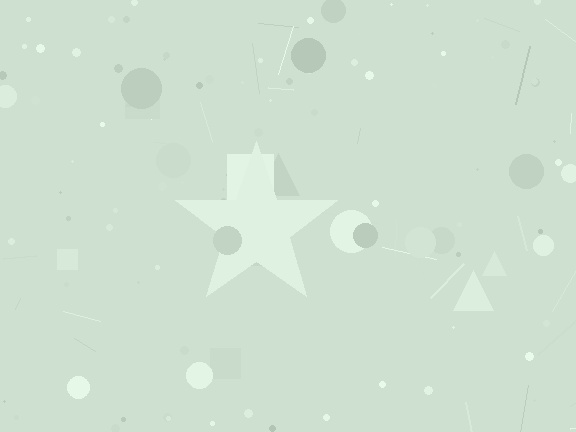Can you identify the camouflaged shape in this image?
The camouflaged shape is a star.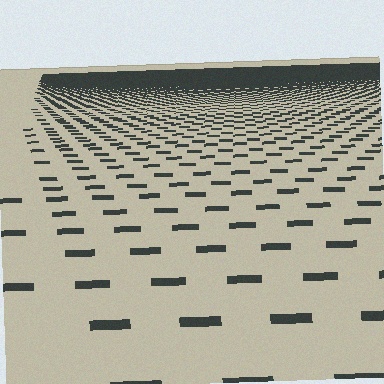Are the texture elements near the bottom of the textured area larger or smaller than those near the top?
Larger. Near the bottom, elements are closer to the viewer and appear at a bigger on-screen size.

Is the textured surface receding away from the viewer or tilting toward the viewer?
The surface is receding away from the viewer. Texture elements get smaller and denser toward the top.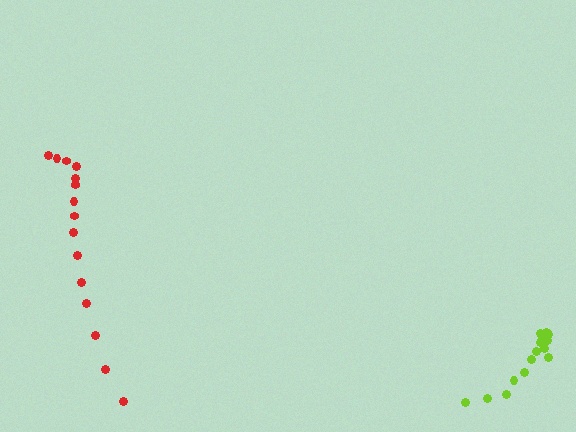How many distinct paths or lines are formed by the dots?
There are 2 distinct paths.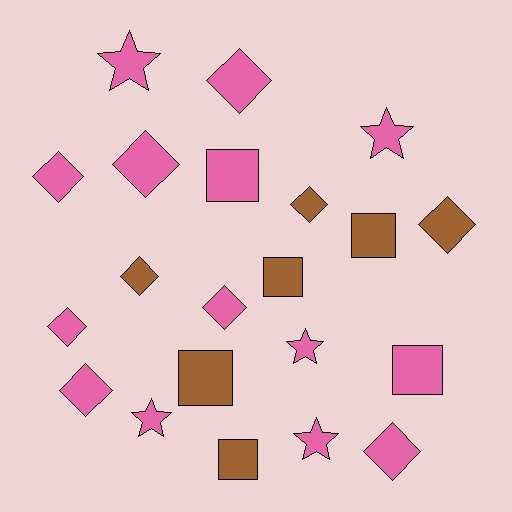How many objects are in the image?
There are 21 objects.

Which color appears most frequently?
Pink, with 14 objects.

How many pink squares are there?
There are 2 pink squares.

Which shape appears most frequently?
Diamond, with 10 objects.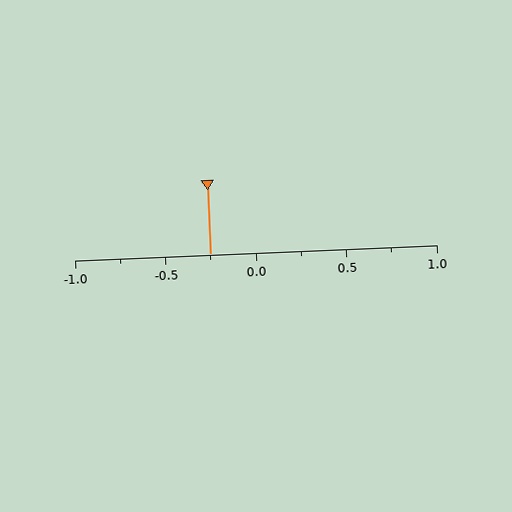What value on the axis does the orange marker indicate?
The marker indicates approximately -0.25.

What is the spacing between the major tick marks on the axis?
The major ticks are spaced 0.5 apart.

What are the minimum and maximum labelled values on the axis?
The axis runs from -1.0 to 1.0.